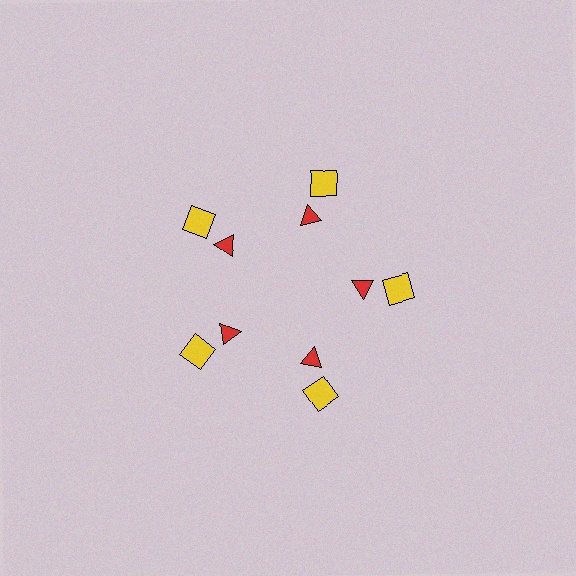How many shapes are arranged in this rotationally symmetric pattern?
There are 10 shapes, arranged in 5 groups of 2.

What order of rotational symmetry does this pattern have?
This pattern has 5-fold rotational symmetry.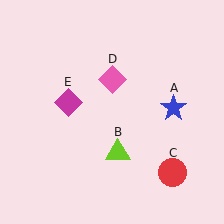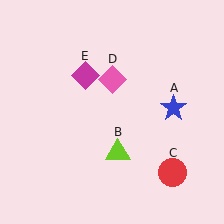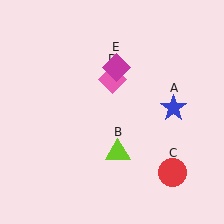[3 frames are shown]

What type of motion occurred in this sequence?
The magenta diamond (object E) rotated clockwise around the center of the scene.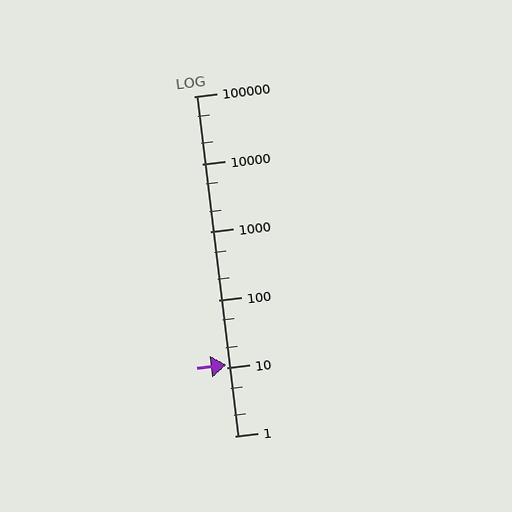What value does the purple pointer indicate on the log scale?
The pointer indicates approximately 11.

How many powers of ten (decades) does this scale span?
The scale spans 5 decades, from 1 to 100000.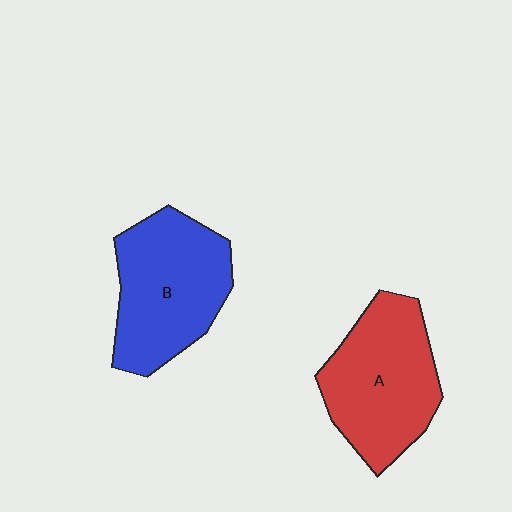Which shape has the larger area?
Shape B (blue).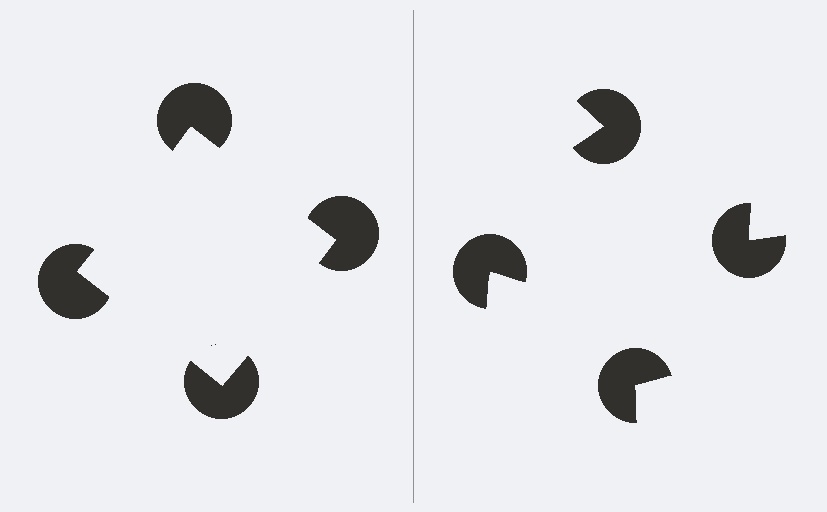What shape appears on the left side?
An illusory square.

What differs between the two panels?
The pac-man discs are positioned identically on both sides; only the wedge orientations differ. On the left they align to a square; on the right they are misaligned.